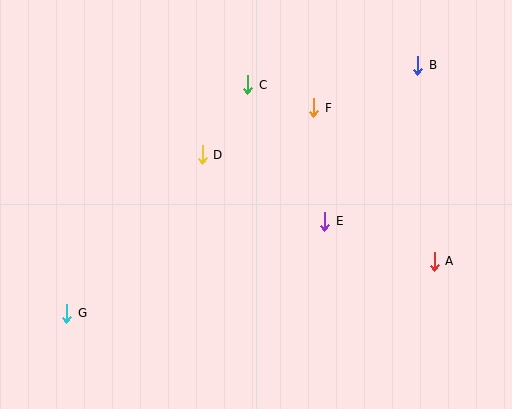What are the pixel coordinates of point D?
Point D is at (202, 155).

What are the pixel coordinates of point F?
Point F is at (314, 108).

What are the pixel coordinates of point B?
Point B is at (418, 65).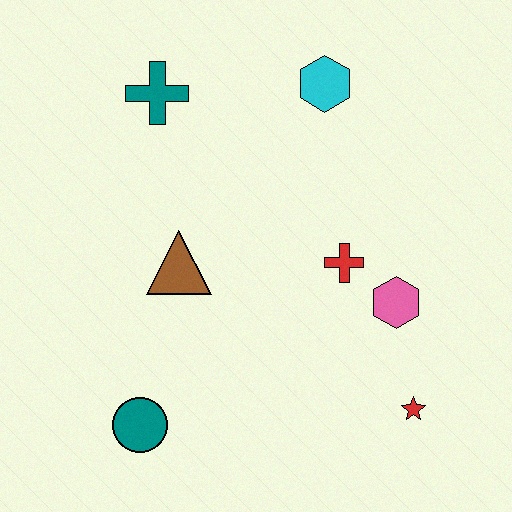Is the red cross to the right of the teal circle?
Yes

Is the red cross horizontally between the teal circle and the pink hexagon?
Yes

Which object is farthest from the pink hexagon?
The teal cross is farthest from the pink hexagon.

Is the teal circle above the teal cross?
No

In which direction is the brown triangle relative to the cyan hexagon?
The brown triangle is below the cyan hexagon.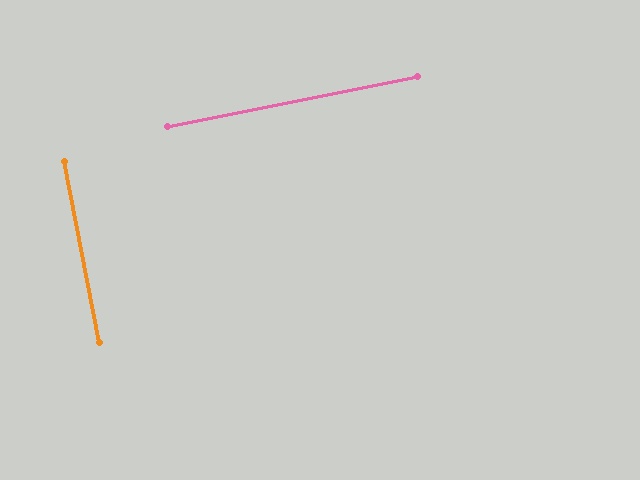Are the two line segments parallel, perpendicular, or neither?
Perpendicular — they meet at approximately 90°.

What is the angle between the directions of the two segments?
Approximately 90 degrees.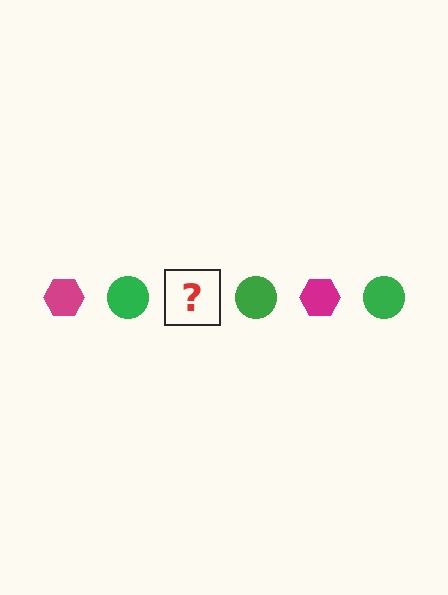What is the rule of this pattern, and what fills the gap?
The rule is that the pattern alternates between magenta hexagon and green circle. The gap should be filled with a magenta hexagon.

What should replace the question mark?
The question mark should be replaced with a magenta hexagon.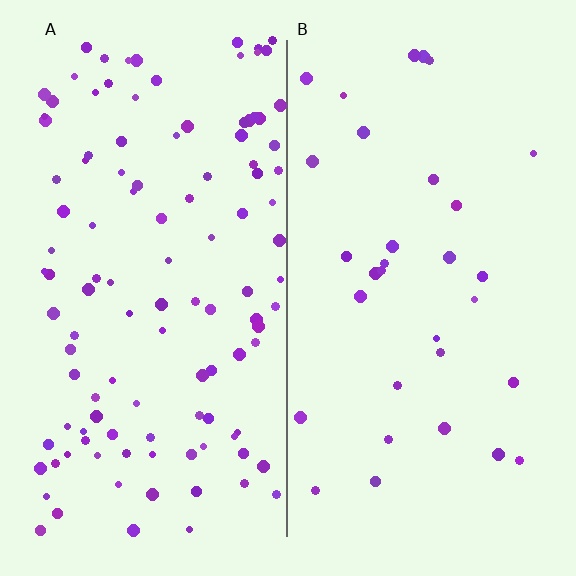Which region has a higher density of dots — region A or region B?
A (the left).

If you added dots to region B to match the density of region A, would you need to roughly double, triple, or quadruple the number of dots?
Approximately quadruple.